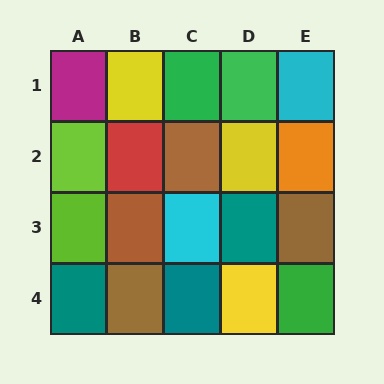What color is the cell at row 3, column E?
Brown.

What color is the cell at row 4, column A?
Teal.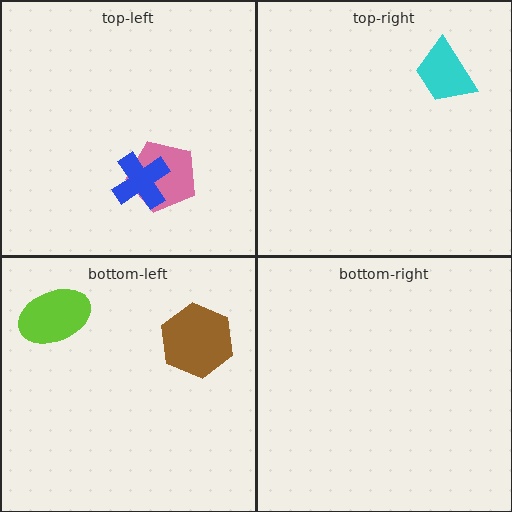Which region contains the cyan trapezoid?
The top-right region.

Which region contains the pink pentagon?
The top-left region.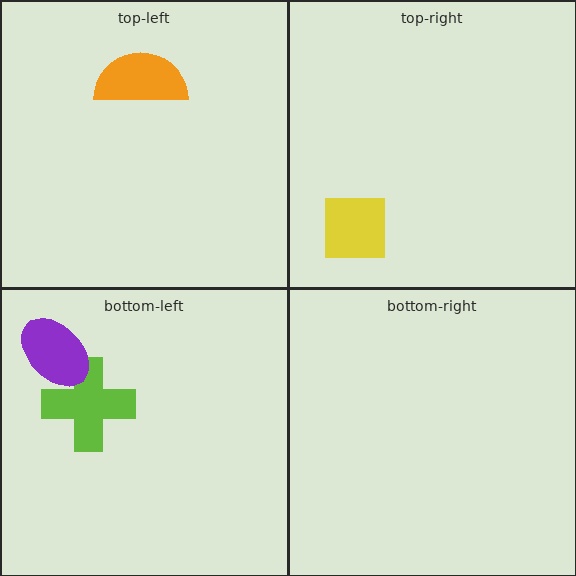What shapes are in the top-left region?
The orange semicircle.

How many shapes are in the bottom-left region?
2.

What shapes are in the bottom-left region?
The lime cross, the purple ellipse.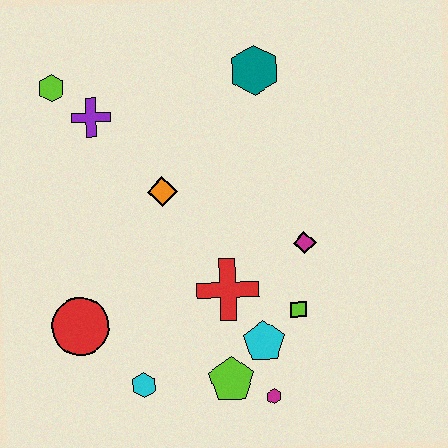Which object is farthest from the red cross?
The lime hexagon is farthest from the red cross.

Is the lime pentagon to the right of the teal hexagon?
No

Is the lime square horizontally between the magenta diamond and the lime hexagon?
Yes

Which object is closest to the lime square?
The cyan pentagon is closest to the lime square.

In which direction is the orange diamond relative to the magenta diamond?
The orange diamond is to the left of the magenta diamond.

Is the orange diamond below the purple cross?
Yes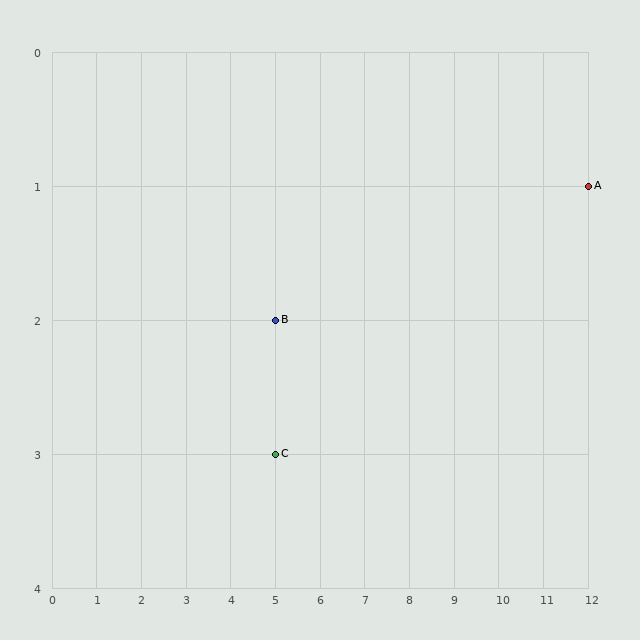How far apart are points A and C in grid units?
Points A and C are 7 columns and 2 rows apart (about 7.3 grid units diagonally).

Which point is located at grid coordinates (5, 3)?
Point C is at (5, 3).